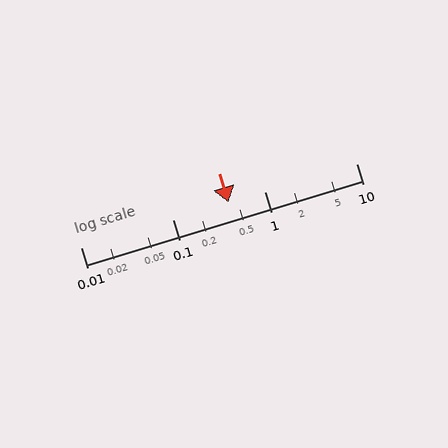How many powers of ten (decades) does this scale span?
The scale spans 3 decades, from 0.01 to 10.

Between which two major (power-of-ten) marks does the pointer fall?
The pointer is between 0.1 and 1.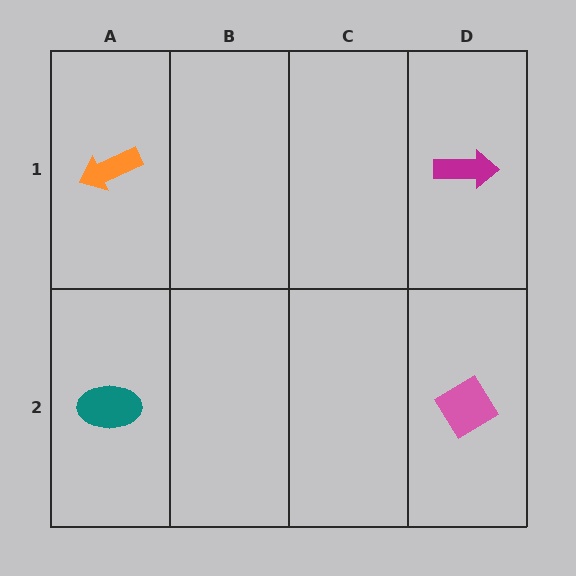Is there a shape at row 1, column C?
No, that cell is empty.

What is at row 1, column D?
A magenta arrow.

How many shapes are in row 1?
2 shapes.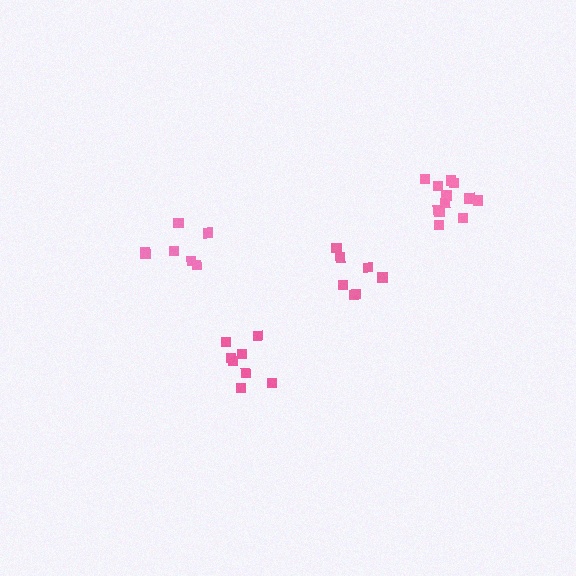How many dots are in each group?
Group 1: 7 dots, Group 2: 8 dots, Group 3: 12 dots, Group 4: 7 dots (34 total).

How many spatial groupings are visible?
There are 4 spatial groupings.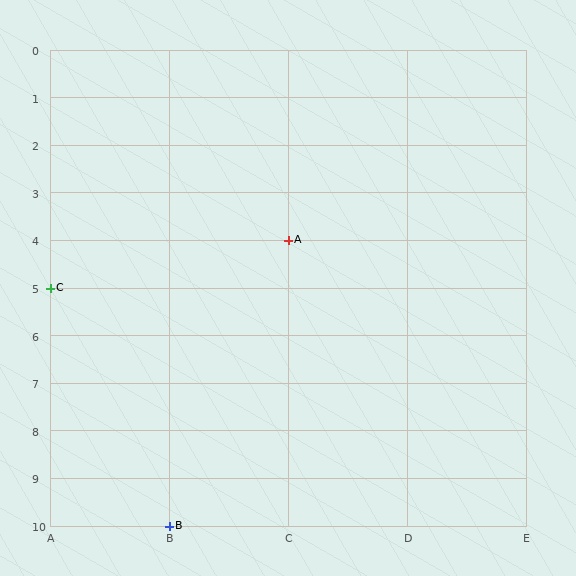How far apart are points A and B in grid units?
Points A and B are 1 column and 6 rows apart (about 6.1 grid units diagonally).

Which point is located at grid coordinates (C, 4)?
Point A is at (C, 4).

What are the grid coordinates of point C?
Point C is at grid coordinates (A, 5).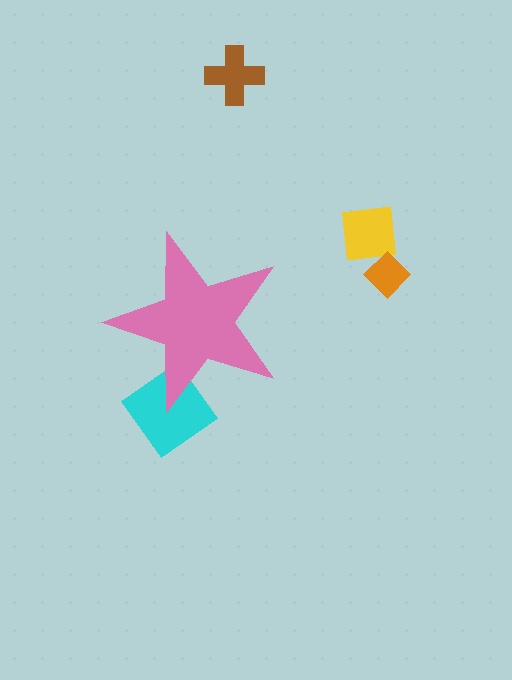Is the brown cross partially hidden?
No, the brown cross is fully visible.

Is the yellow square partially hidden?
No, the yellow square is fully visible.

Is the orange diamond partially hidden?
No, the orange diamond is fully visible.